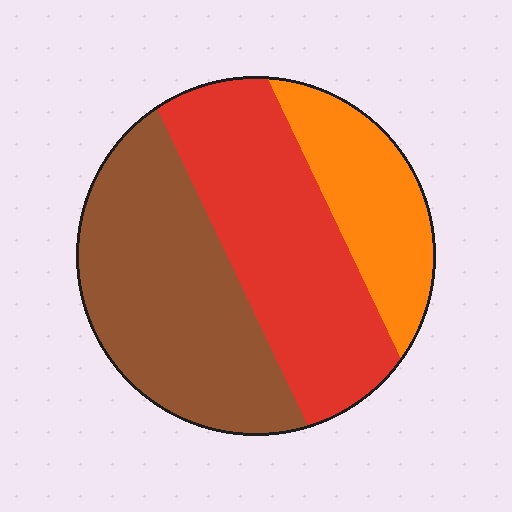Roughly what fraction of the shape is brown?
Brown covers 41% of the shape.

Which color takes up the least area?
Orange, at roughly 20%.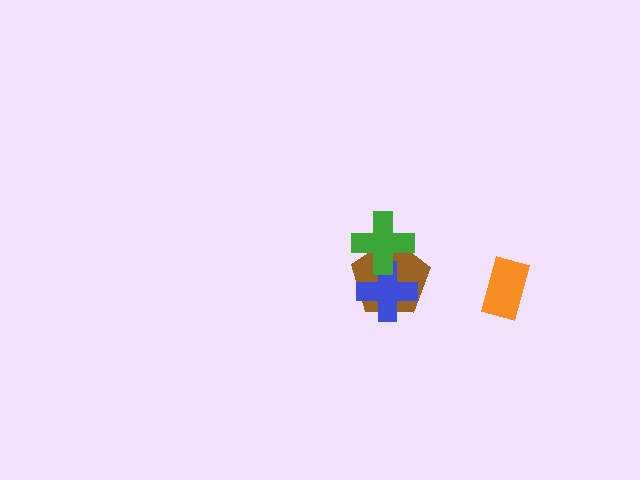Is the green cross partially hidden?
No, no other shape covers it.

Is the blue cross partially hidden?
Yes, it is partially covered by another shape.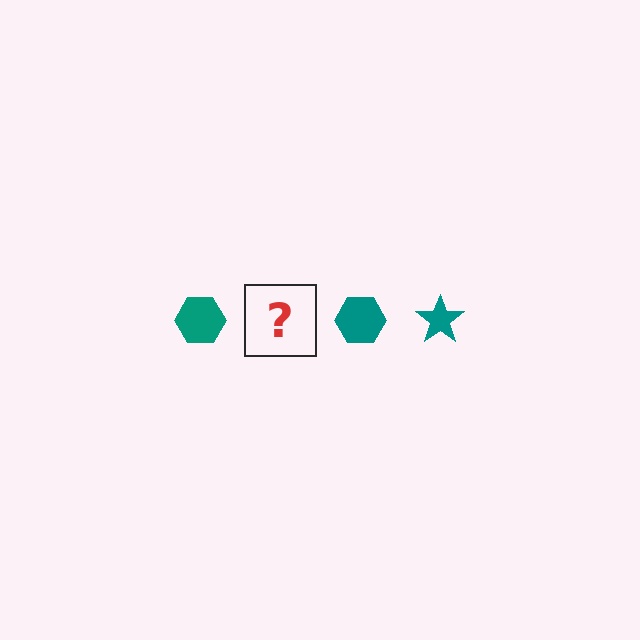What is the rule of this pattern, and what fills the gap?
The rule is that the pattern cycles through hexagon, star shapes in teal. The gap should be filled with a teal star.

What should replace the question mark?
The question mark should be replaced with a teal star.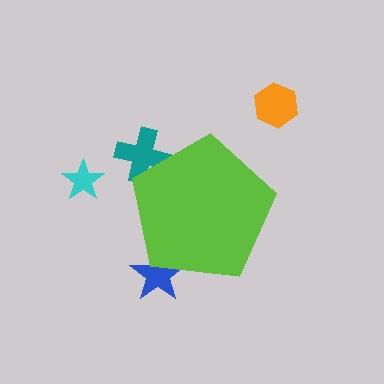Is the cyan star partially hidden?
No, the cyan star is fully visible.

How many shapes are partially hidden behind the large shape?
2 shapes are partially hidden.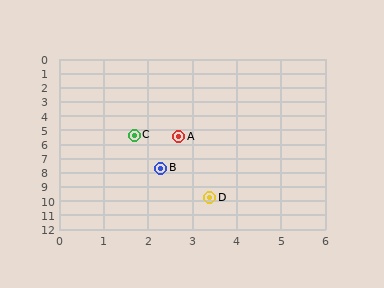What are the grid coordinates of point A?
Point A is at approximately (2.7, 5.5).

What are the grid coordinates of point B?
Point B is at approximately (2.3, 7.7).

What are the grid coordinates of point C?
Point C is at approximately (1.7, 5.4).